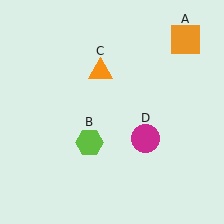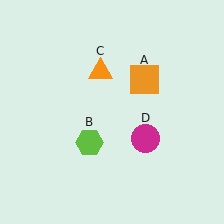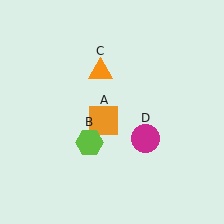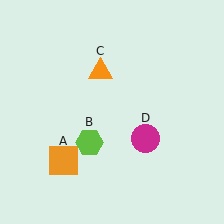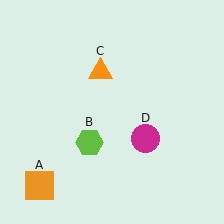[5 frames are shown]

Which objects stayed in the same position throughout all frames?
Lime hexagon (object B) and orange triangle (object C) and magenta circle (object D) remained stationary.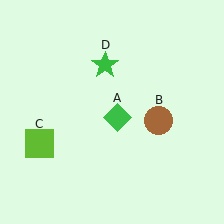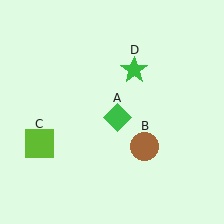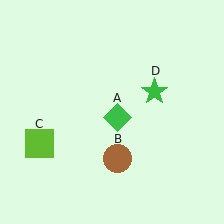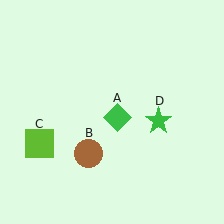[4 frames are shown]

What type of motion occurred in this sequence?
The brown circle (object B), green star (object D) rotated clockwise around the center of the scene.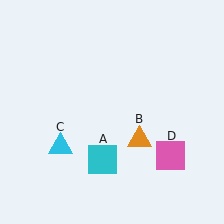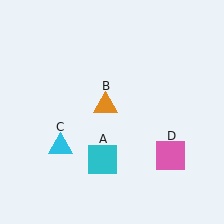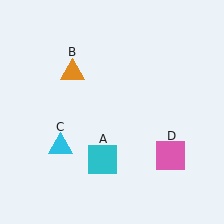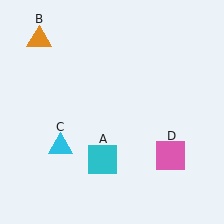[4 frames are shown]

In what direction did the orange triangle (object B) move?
The orange triangle (object B) moved up and to the left.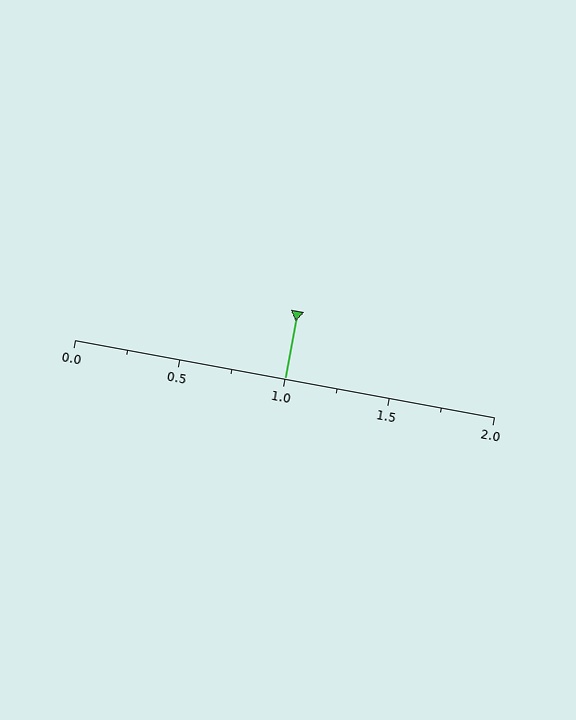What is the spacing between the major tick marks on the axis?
The major ticks are spaced 0.5 apart.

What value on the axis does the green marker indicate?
The marker indicates approximately 1.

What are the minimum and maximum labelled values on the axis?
The axis runs from 0.0 to 2.0.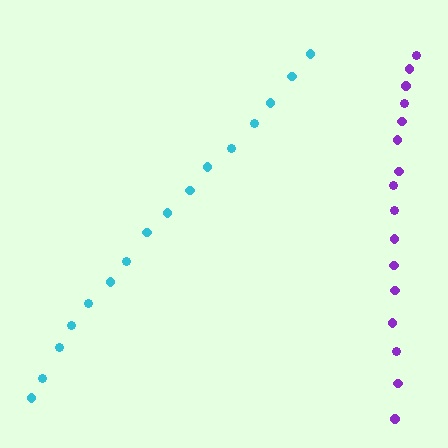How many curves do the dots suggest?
There are 2 distinct paths.